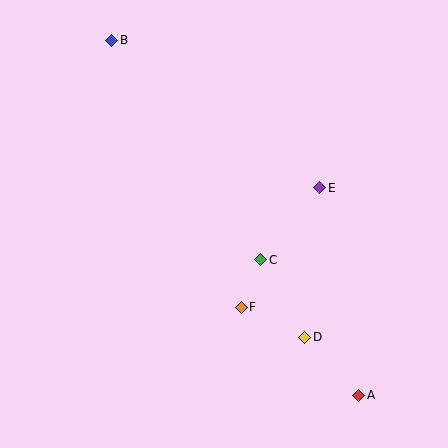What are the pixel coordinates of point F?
Point F is at (241, 307).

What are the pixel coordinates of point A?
Point A is at (359, 395).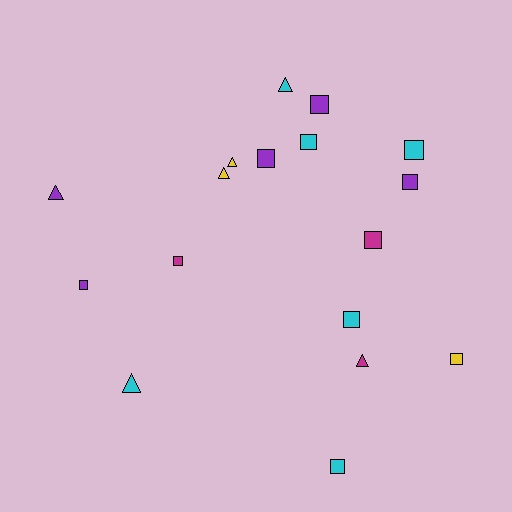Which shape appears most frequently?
Square, with 11 objects.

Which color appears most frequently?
Cyan, with 6 objects.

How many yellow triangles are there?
There are 2 yellow triangles.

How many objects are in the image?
There are 17 objects.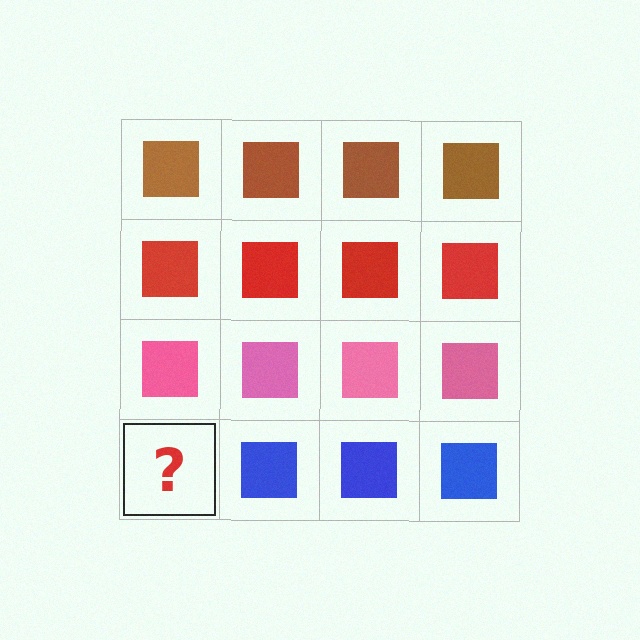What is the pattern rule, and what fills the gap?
The rule is that each row has a consistent color. The gap should be filled with a blue square.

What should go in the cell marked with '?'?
The missing cell should contain a blue square.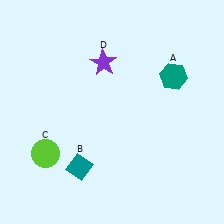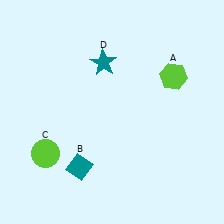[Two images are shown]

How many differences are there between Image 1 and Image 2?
There are 2 differences between the two images.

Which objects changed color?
A changed from teal to lime. D changed from purple to teal.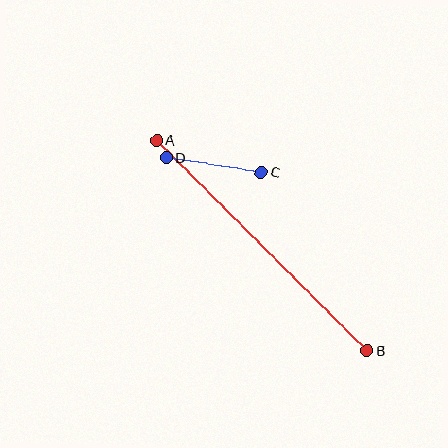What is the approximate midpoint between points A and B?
The midpoint is at approximately (262, 245) pixels.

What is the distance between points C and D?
The distance is approximately 96 pixels.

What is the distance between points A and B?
The distance is approximately 297 pixels.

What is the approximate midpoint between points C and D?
The midpoint is at approximately (214, 165) pixels.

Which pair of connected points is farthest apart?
Points A and B are farthest apart.